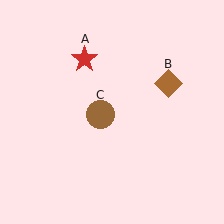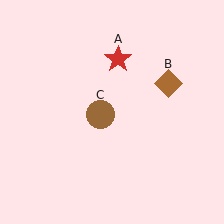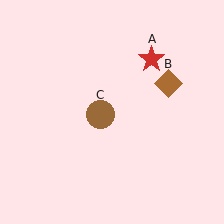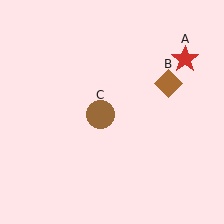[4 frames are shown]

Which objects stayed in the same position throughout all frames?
Brown diamond (object B) and brown circle (object C) remained stationary.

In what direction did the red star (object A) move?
The red star (object A) moved right.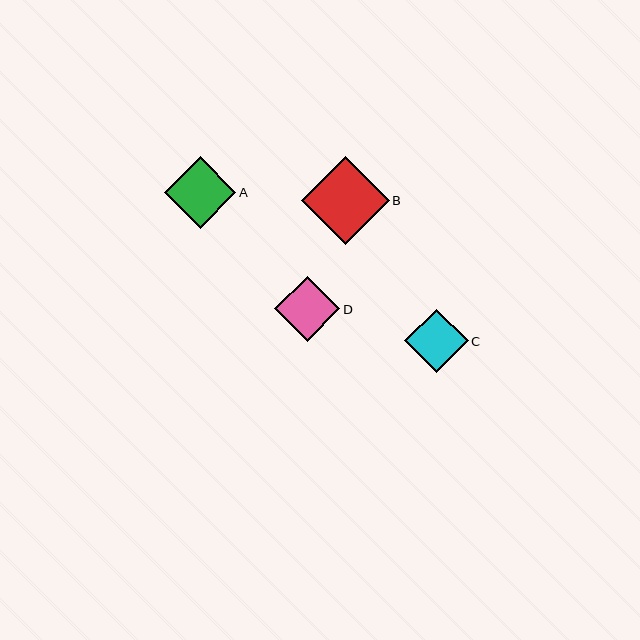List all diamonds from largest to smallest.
From largest to smallest: B, A, D, C.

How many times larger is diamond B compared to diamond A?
Diamond B is approximately 1.2 times the size of diamond A.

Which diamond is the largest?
Diamond B is the largest with a size of approximately 88 pixels.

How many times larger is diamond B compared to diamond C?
Diamond B is approximately 1.4 times the size of diamond C.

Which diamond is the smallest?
Diamond C is the smallest with a size of approximately 63 pixels.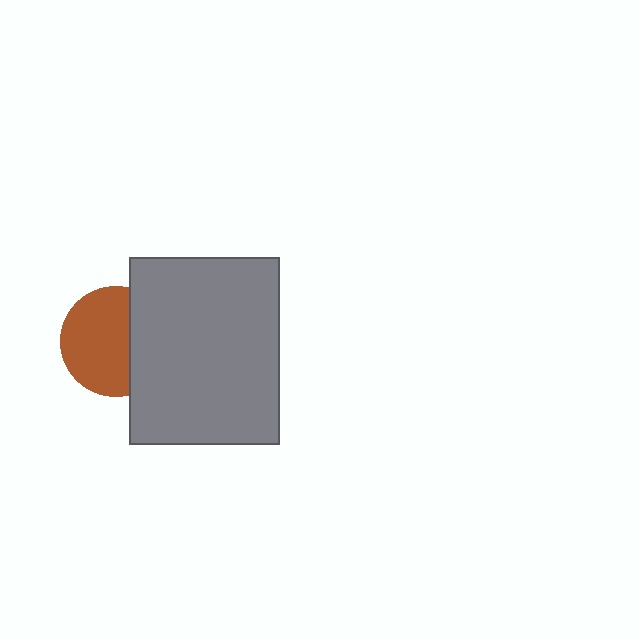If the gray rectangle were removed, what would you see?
You would see the complete brown circle.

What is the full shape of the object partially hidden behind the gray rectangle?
The partially hidden object is a brown circle.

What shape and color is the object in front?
The object in front is a gray rectangle.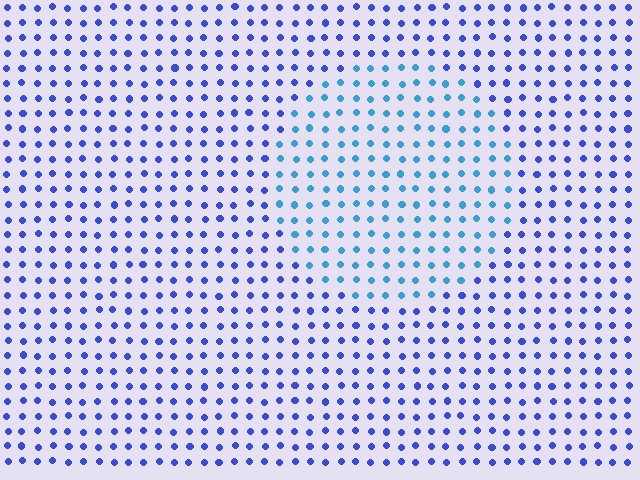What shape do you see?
I see a circle.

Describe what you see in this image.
The image is filled with small blue elements in a uniform arrangement. A circle-shaped region is visible where the elements are tinted to a slightly different hue, forming a subtle color boundary.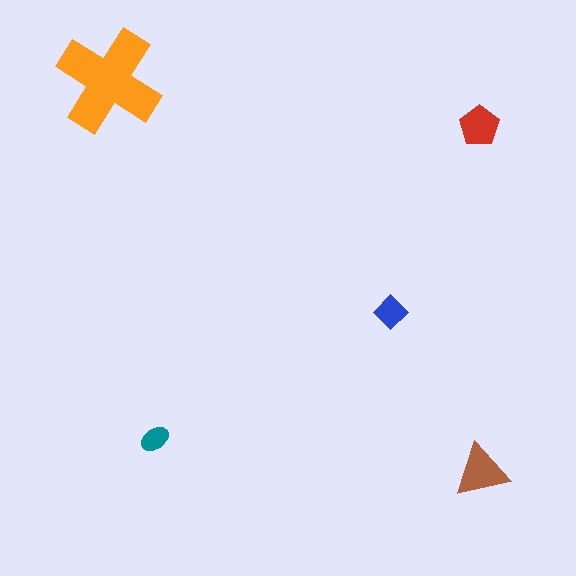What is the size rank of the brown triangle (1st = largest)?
2nd.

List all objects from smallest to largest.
The teal ellipse, the blue diamond, the red pentagon, the brown triangle, the orange cross.